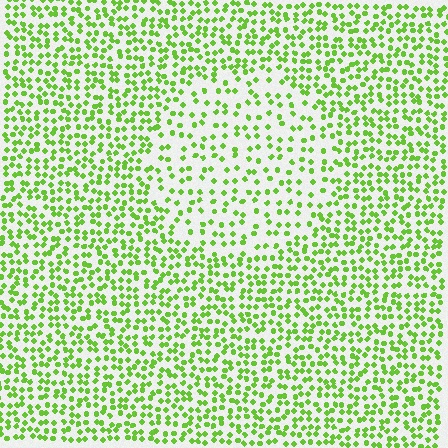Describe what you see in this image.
The image contains small lime elements arranged at two different densities. A circle-shaped region is visible where the elements are less densely packed than the surrounding area.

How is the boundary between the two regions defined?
The boundary is defined by a change in element density (approximately 1.9x ratio). All elements are the same color, size, and shape.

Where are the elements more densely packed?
The elements are more densely packed outside the circle boundary.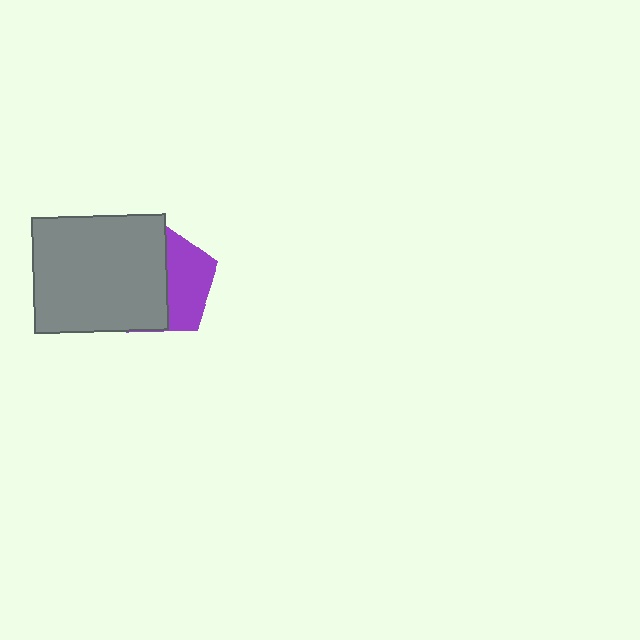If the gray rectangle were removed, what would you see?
You would see the complete purple pentagon.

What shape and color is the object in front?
The object in front is a gray rectangle.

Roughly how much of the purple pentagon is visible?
A small part of it is visible (roughly 42%).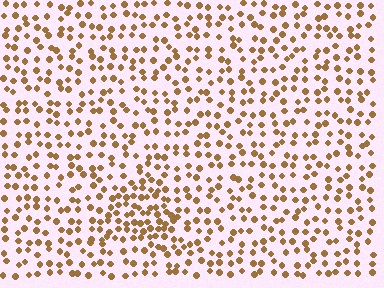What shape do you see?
I see a triangle.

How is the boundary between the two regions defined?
The boundary is defined by a change in element density (approximately 1.8x ratio). All elements are the same color, size, and shape.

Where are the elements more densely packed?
The elements are more densely packed inside the triangle boundary.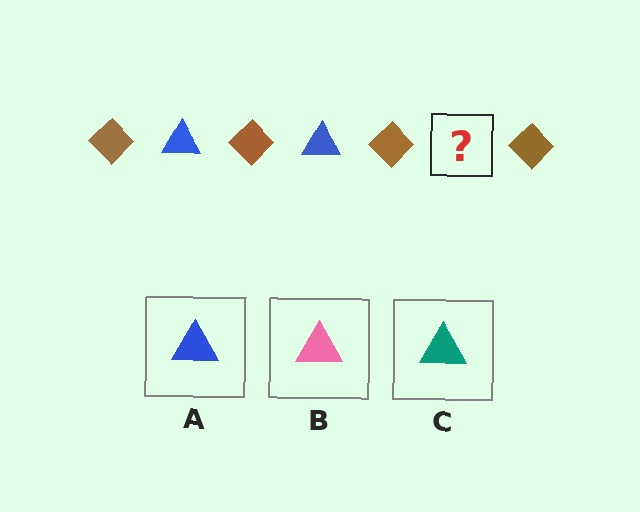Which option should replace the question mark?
Option A.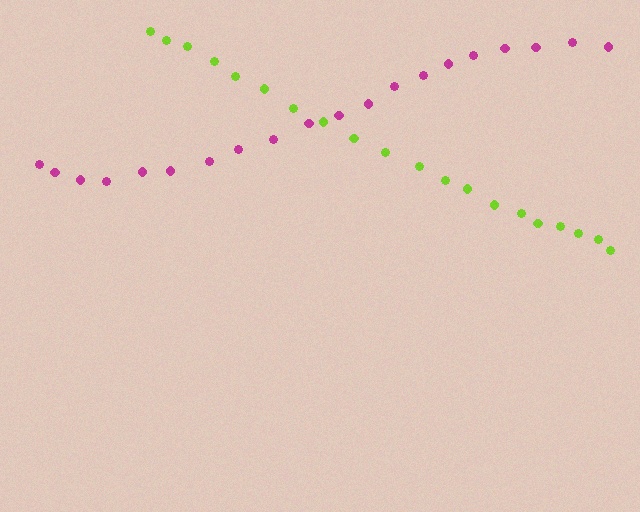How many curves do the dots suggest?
There are 2 distinct paths.